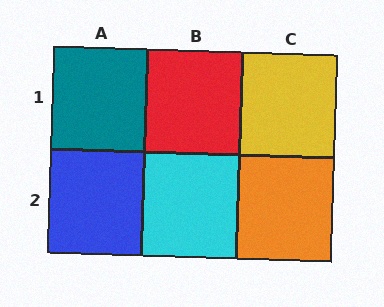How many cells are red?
1 cell is red.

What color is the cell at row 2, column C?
Orange.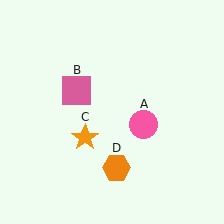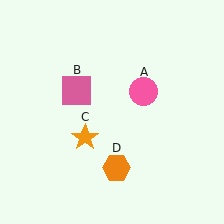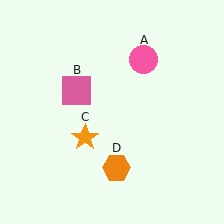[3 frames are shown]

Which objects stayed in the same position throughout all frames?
Pink square (object B) and orange star (object C) and orange hexagon (object D) remained stationary.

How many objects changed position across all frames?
1 object changed position: pink circle (object A).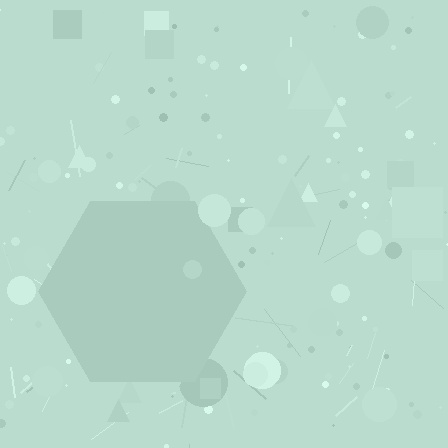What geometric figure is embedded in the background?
A hexagon is embedded in the background.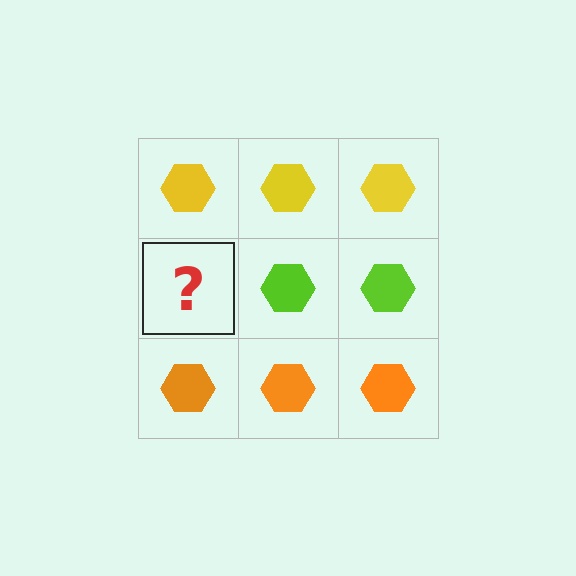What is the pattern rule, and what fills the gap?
The rule is that each row has a consistent color. The gap should be filled with a lime hexagon.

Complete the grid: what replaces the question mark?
The question mark should be replaced with a lime hexagon.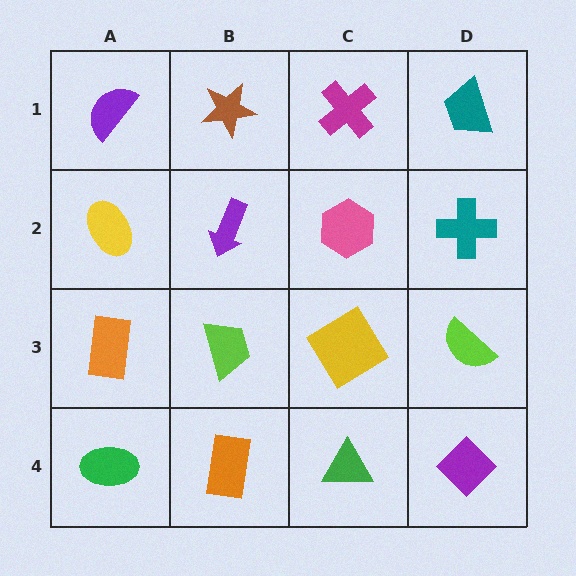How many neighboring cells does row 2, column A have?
3.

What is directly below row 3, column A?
A green ellipse.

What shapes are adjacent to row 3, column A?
A yellow ellipse (row 2, column A), a green ellipse (row 4, column A), a lime trapezoid (row 3, column B).